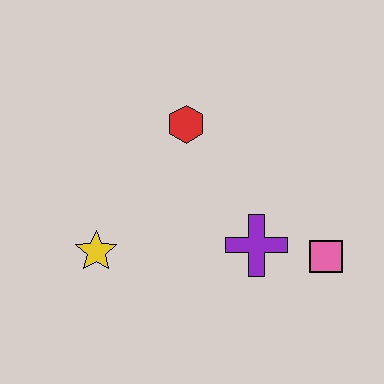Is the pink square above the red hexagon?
No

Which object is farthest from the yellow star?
The pink square is farthest from the yellow star.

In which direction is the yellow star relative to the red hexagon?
The yellow star is below the red hexagon.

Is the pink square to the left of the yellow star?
No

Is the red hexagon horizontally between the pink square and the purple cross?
No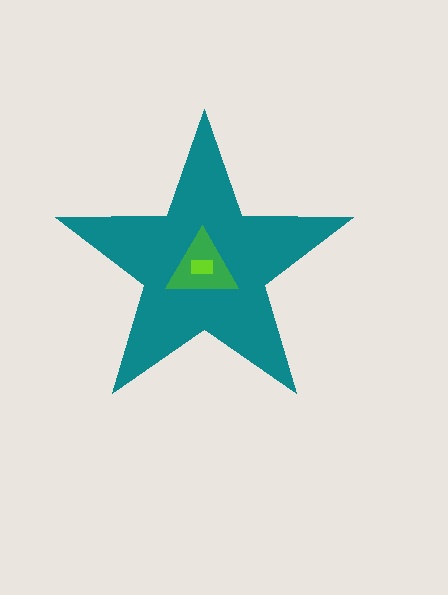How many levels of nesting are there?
3.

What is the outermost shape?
The teal star.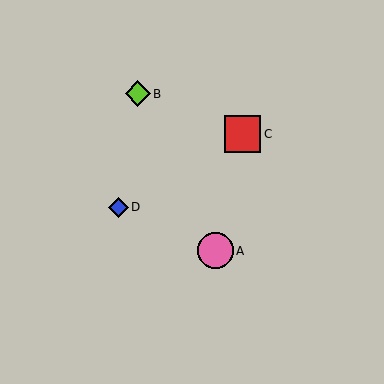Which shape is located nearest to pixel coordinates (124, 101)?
The lime diamond (labeled B) at (138, 94) is nearest to that location.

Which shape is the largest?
The red square (labeled C) is the largest.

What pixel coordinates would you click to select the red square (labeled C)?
Click at (243, 134) to select the red square C.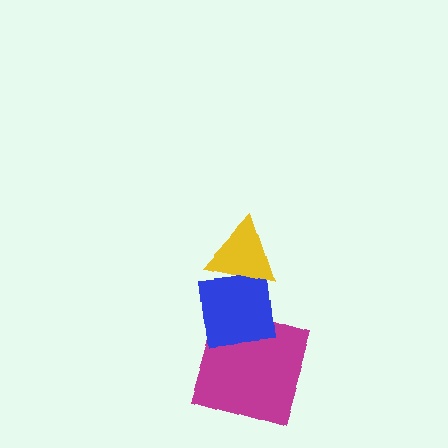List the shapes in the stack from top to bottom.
From top to bottom: the yellow triangle, the blue square, the magenta square.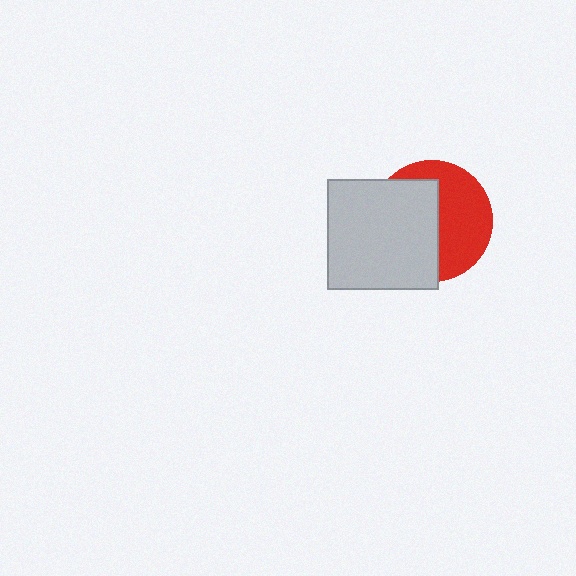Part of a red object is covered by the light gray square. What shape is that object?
It is a circle.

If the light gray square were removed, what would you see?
You would see the complete red circle.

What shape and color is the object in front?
The object in front is a light gray square.